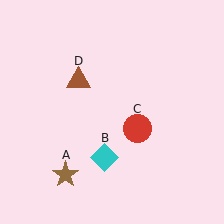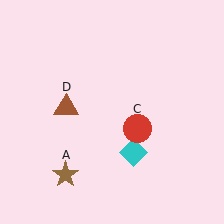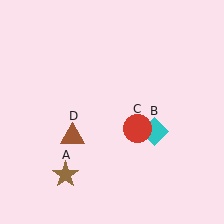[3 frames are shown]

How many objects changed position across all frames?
2 objects changed position: cyan diamond (object B), brown triangle (object D).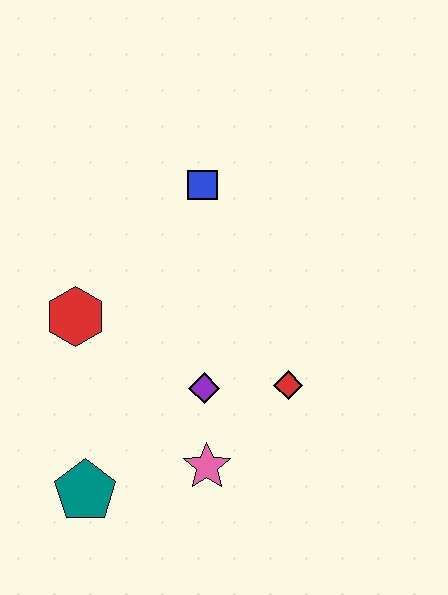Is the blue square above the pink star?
Yes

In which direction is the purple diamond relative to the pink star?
The purple diamond is above the pink star.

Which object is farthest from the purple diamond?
The blue square is farthest from the purple diamond.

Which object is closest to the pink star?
The purple diamond is closest to the pink star.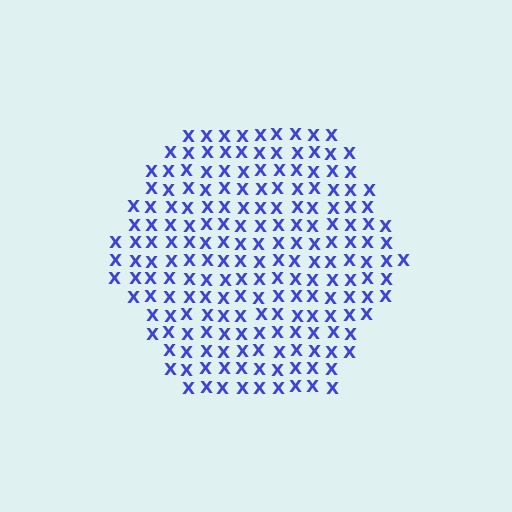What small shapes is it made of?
It is made of small letter X's.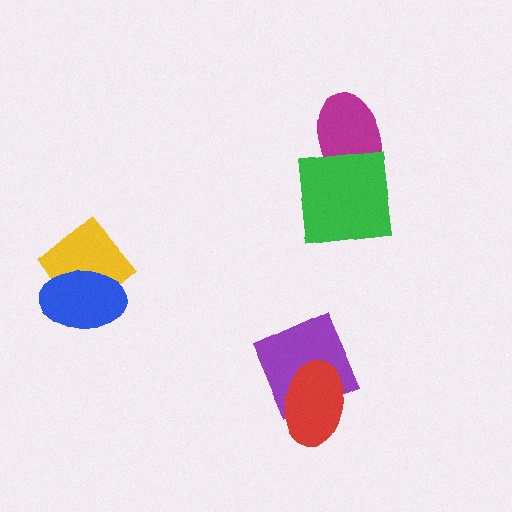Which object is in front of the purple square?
The red ellipse is in front of the purple square.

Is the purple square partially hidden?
Yes, it is partially covered by another shape.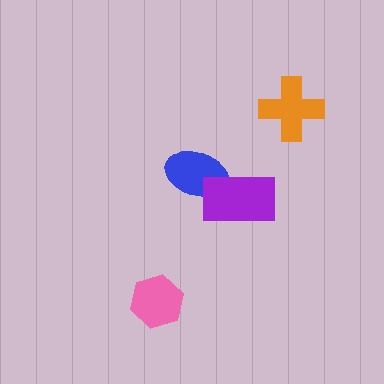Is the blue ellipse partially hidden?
Yes, it is partially covered by another shape.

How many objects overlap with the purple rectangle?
1 object overlaps with the purple rectangle.